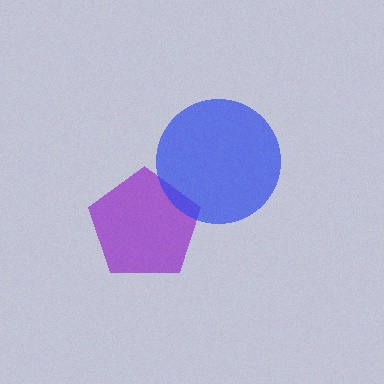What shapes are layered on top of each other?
The layered shapes are: a purple pentagon, a blue circle.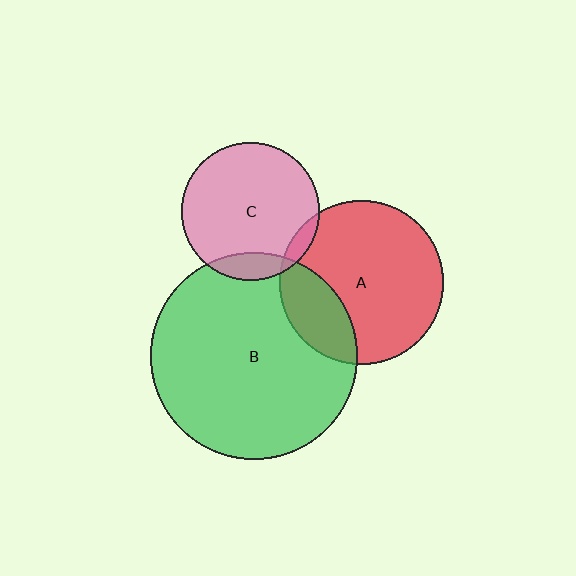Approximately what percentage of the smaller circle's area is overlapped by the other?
Approximately 5%.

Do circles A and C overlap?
Yes.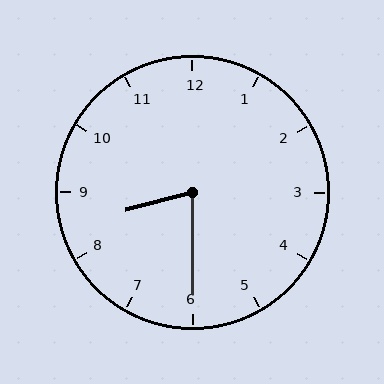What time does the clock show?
8:30.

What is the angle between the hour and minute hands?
Approximately 75 degrees.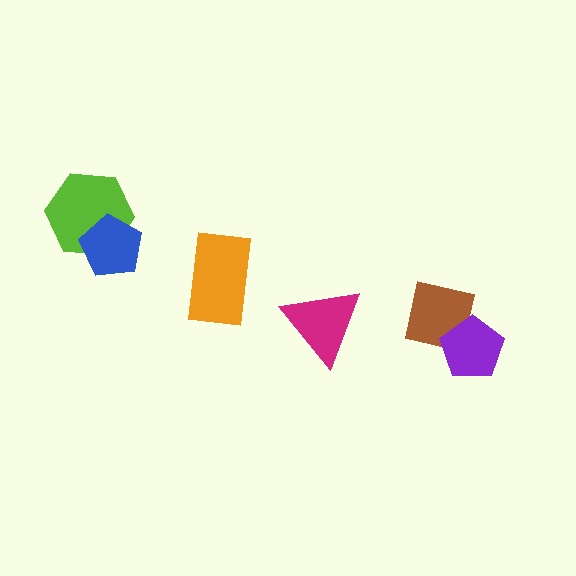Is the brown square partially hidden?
Yes, it is partially covered by another shape.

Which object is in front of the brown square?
The purple pentagon is in front of the brown square.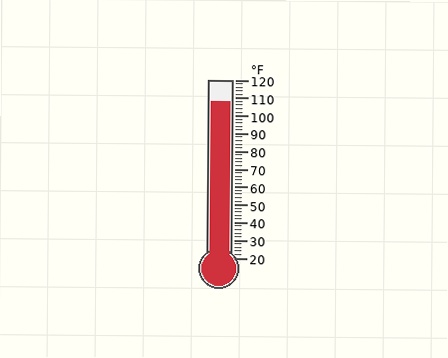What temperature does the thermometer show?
The thermometer shows approximately 108°F.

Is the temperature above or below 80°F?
The temperature is above 80°F.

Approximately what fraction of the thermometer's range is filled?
The thermometer is filled to approximately 90% of its range.